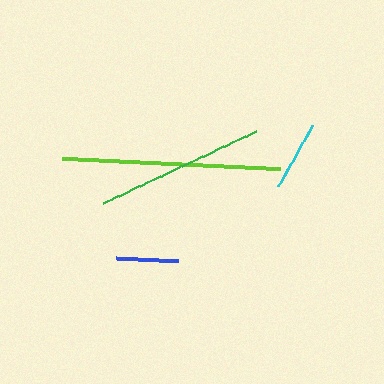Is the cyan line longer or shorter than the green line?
The green line is longer than the cyan line.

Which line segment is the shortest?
The blue line is the shortest at approximately 63 pixels.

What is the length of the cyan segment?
The cyan segment is approximately 70 pixels long.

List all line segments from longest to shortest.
From longest to shortest: lime, green, cyan, blue.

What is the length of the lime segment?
The lime segment is approximately 219 pixels long.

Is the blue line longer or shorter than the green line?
The green line is longer than the blue line.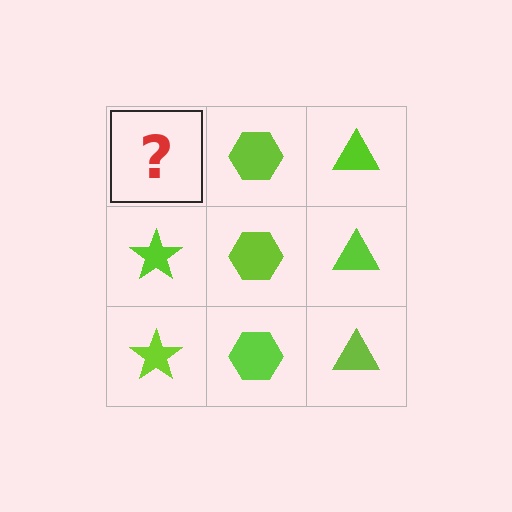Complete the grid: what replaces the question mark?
The question mark should be replaced with a lime star.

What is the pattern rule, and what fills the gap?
The rule is that each column has a consistent shape. The gap should be filled with a lime star.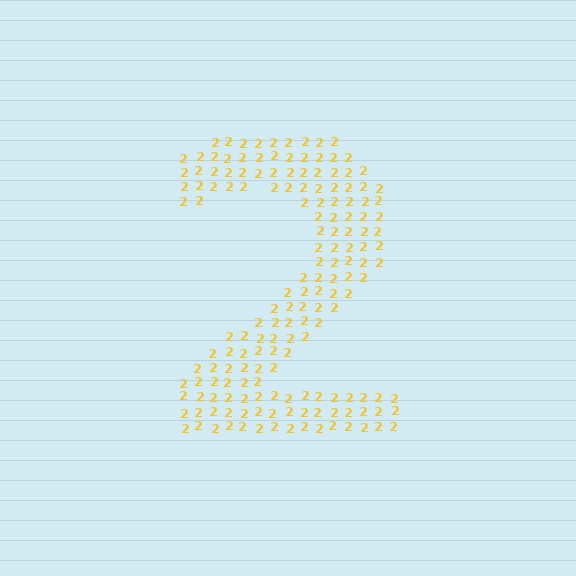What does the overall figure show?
The overall figure shows the digit 2.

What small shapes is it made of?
It is made of small digit 2's.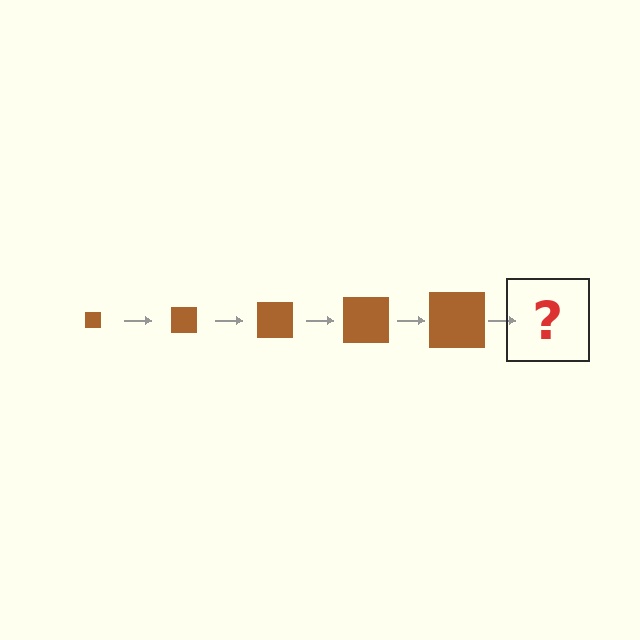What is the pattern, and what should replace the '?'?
The pattern is that the square gets progressively larger each step. The '?' should be a brown square, larger than the previous one.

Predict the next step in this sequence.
The next step is a brown square, larger than the previous one.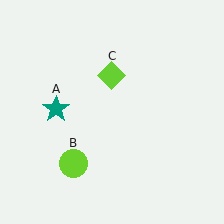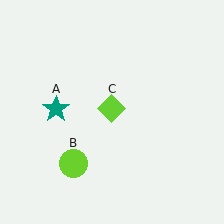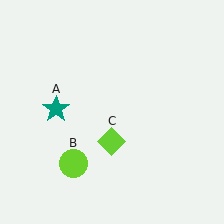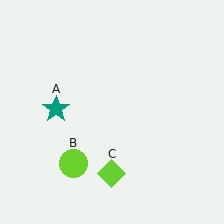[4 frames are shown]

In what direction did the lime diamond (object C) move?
The lime diamond (object C) moved down.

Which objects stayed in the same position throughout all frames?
Teal star (object A) and lime circle (object B) remained stationary.